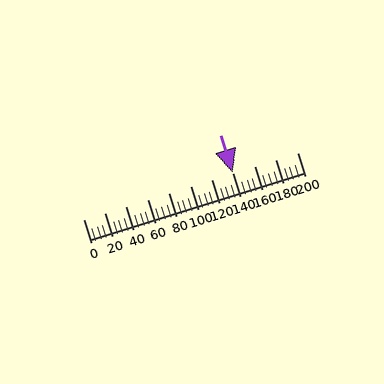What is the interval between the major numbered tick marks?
The major tick marks are spaced 20 units apart.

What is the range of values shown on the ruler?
The ruler shows values from 0 to 200.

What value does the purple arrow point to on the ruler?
The purple arrow points to approximately 140.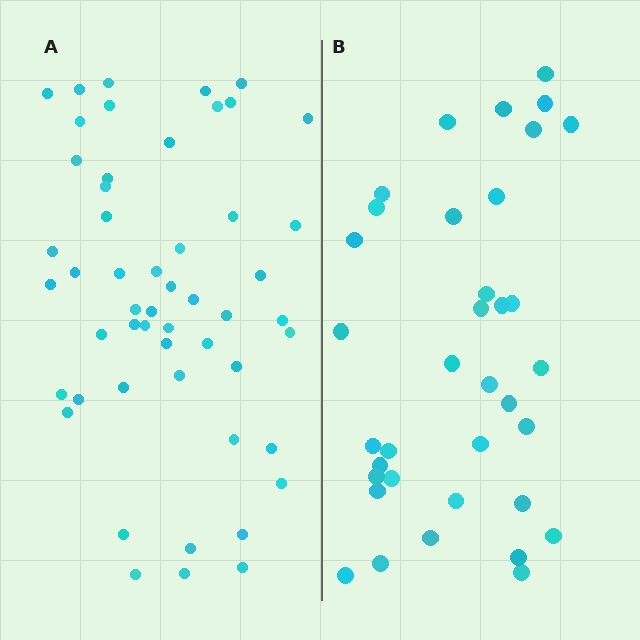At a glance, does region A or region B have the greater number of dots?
Region A (the left region) has more dots.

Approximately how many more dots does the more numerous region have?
Region A has approximately 15 more dots than region B.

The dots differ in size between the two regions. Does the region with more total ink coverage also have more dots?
No. Region B has more total ink coverage because its dots are larger, but region A actually contains more individual dots. Total area can be misleading — the number of items is what matters here.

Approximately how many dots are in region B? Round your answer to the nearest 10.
About 40 dots. (The exact count is 36, which rounds to 40.)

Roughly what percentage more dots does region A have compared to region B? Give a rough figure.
About 45% more.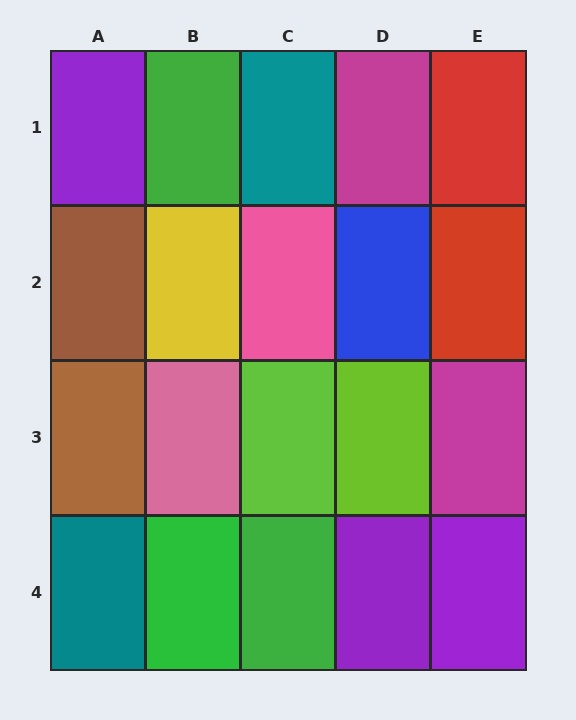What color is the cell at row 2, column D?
Blue.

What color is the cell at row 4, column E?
Purple.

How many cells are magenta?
2 cells are magenta.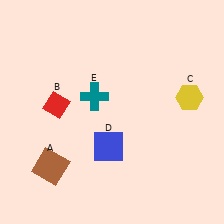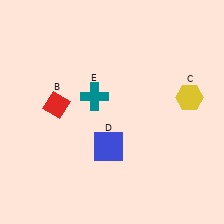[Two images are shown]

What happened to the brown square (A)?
The brown square (A) was removed in Image 2. It was in the bottom-left area of Image 1.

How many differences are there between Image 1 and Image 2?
There is 1 difference between the two images.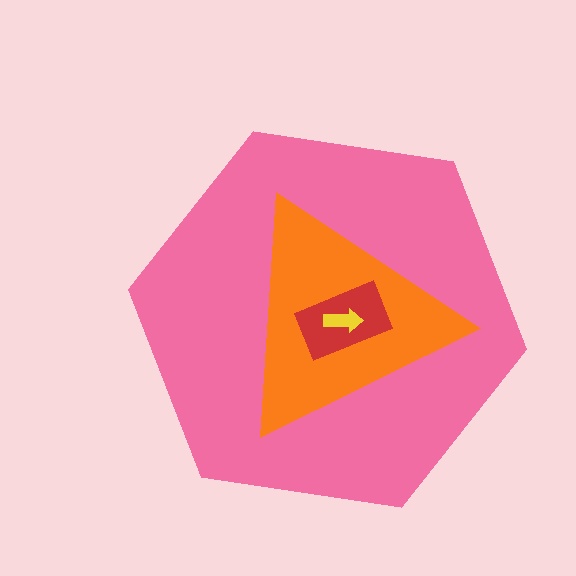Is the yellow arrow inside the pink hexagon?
Yes.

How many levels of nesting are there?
4.